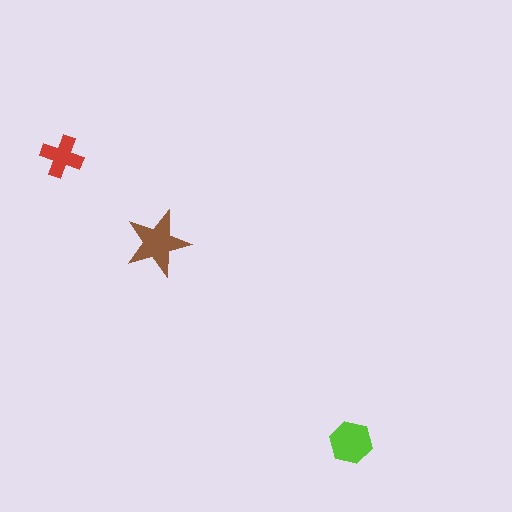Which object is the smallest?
The red cross.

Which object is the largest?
The brown star.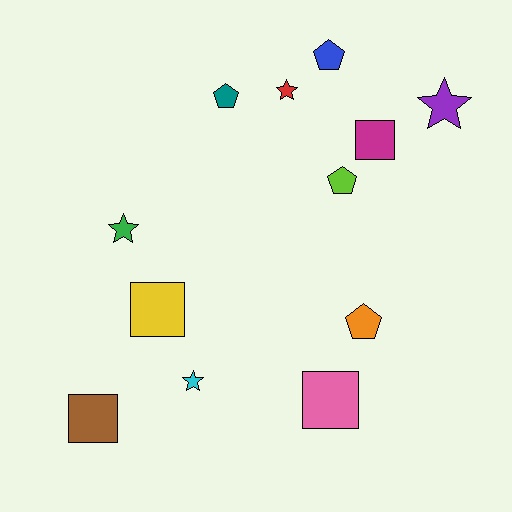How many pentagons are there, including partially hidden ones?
There are 4 pentagons.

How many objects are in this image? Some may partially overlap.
There are 12 objects.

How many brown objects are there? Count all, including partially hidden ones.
There is 1 brown object.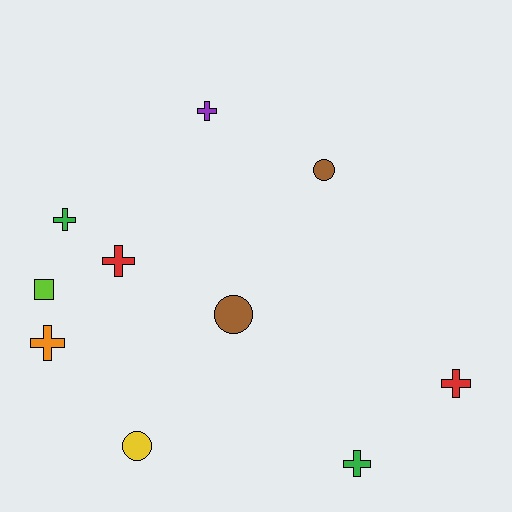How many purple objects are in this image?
There is 1 purple object.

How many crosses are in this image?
There are 6 crosses.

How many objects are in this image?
There are 10 objects.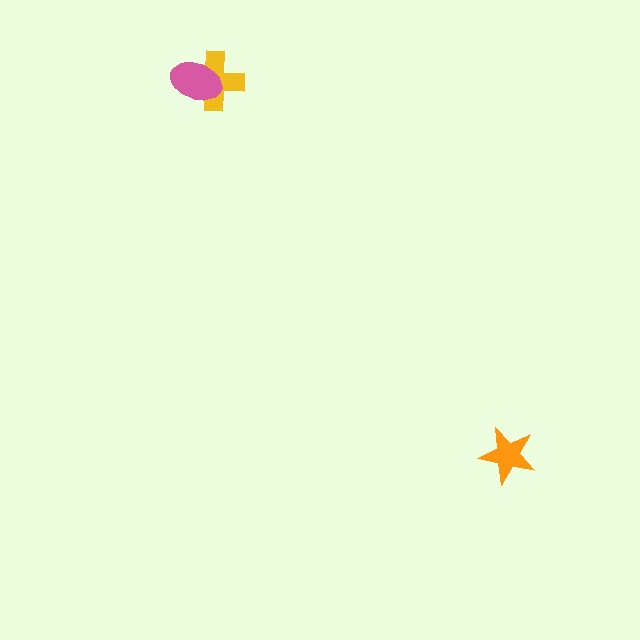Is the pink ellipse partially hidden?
No, no other shape covers it.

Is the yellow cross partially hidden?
Yes, it is partially covered by another shape.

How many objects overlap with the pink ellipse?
1 object overlaps with the pink ellipse.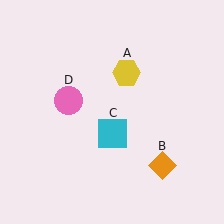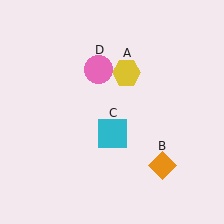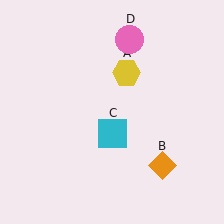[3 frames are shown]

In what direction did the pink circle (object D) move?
The pink circle (object D) moved up and to the right.